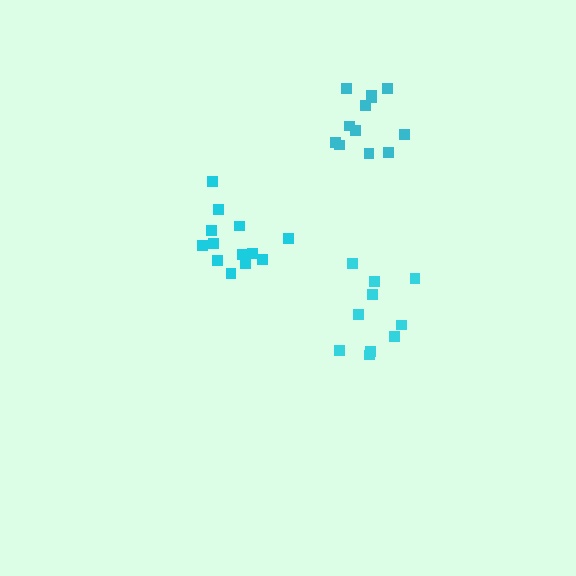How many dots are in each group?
Group 1: 10 dots, Group 2: 13 dots, Group 3: 12 dots (35 total).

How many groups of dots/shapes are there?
There are 3 groups.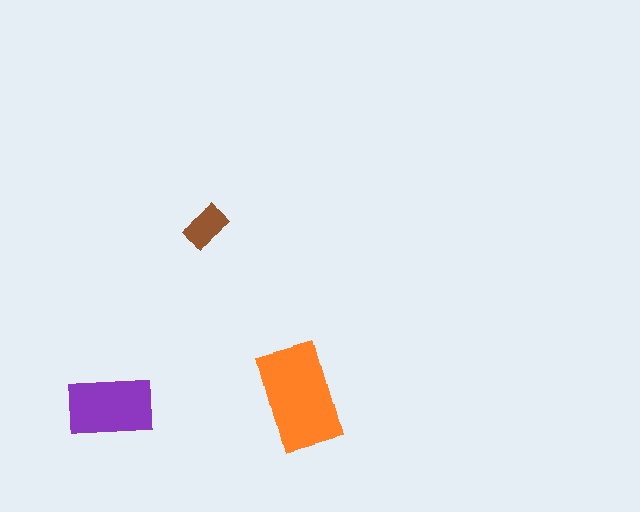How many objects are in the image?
There are 3 objects in the image.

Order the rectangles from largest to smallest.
the orange one, the purple one, the brown one.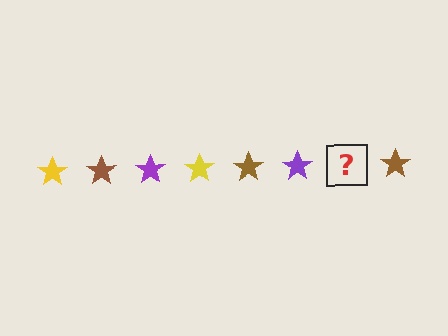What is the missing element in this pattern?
The missing element is a yellow star.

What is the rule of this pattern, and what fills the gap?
The rule is that the pattern cycles through yellow, brown, purple stars. The gap should be filled with a yellow star.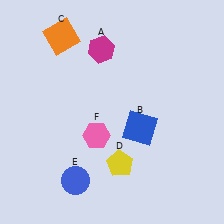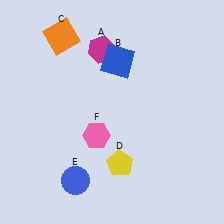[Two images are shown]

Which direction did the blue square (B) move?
The blue square (B) moved up.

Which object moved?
The blue square (B) moved up.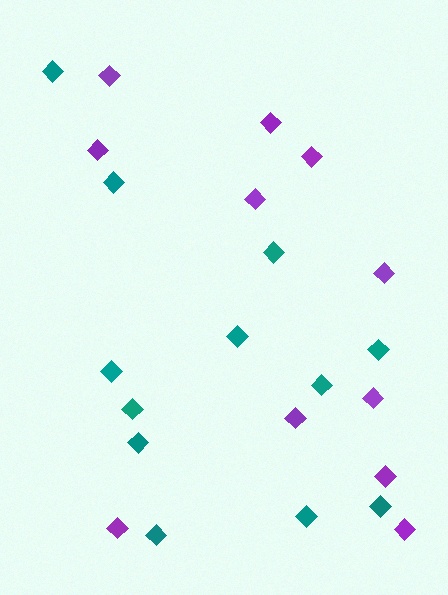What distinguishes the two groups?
There are 2 groups: one group of teal diamonds (12) and one group of purple diamonds (11).